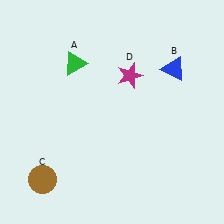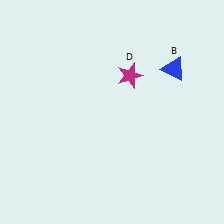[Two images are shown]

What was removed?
The brown circle (C), the green triangle (A) were removed in Image 2.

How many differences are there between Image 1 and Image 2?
There are 2 differences between the two images.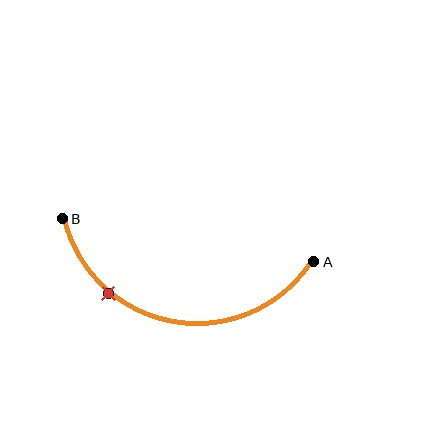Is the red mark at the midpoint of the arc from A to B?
No. The red mark lies on the arc but is closer to endpoint B. The arc midpoint would be at the point on the curve equidistant along the arc from both A and B.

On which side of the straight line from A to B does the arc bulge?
The arc bulges below the straight line connecting A and B.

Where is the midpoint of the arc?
The arc midpoint is the point on the curve farthest from the straight line joining A and B. It sits below that line.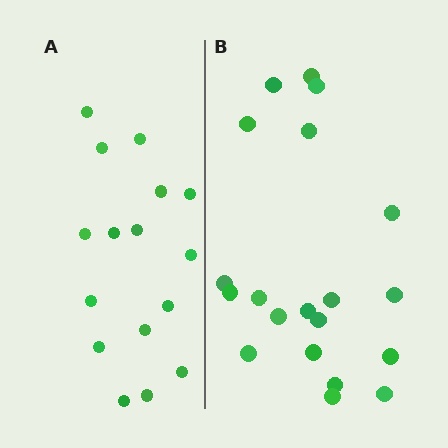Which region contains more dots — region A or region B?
Region B (the right region) has more dots.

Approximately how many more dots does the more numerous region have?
Region B has about 4 more dots than region A.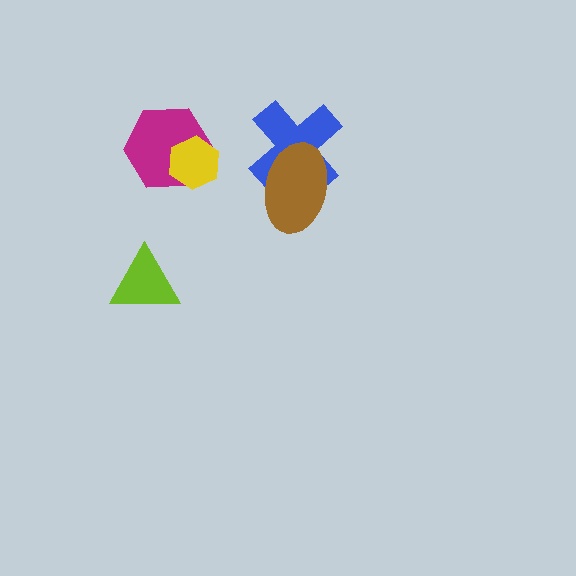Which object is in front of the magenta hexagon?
The yellow hexagon is in front of the magenta hexagon.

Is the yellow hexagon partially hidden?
No, no other shape covers it.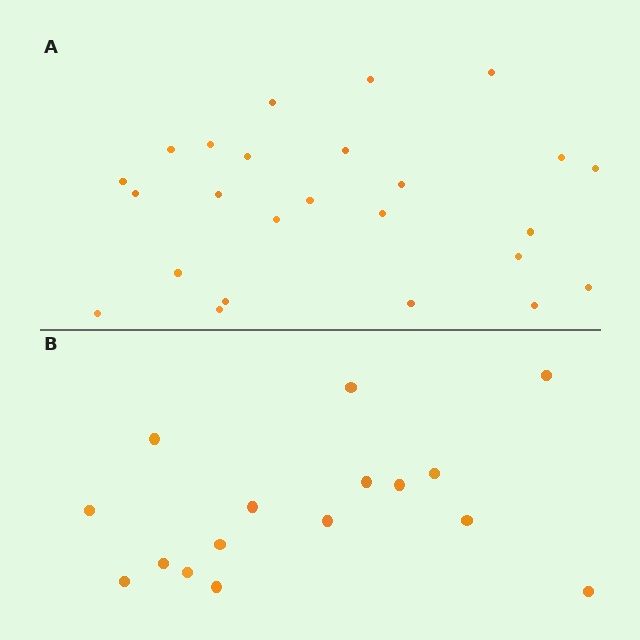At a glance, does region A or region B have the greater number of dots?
Region A (the top region) has more dots.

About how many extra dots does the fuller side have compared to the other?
Region A has roughly 8 or so more dots than region B.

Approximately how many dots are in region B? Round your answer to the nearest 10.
About 20 dots. (The exact count is 16, which rounds to 20.)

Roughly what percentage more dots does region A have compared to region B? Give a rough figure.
About 55% more.